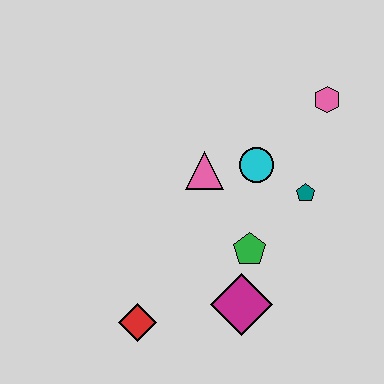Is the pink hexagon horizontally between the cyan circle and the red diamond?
No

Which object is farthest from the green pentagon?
The pink hexagon is farthest from the green pentagon.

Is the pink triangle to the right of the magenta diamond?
No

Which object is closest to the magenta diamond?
The green pentagon is closest to the magenta diamond.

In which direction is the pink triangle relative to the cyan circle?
The pink triangle is to the left of the cyan circle.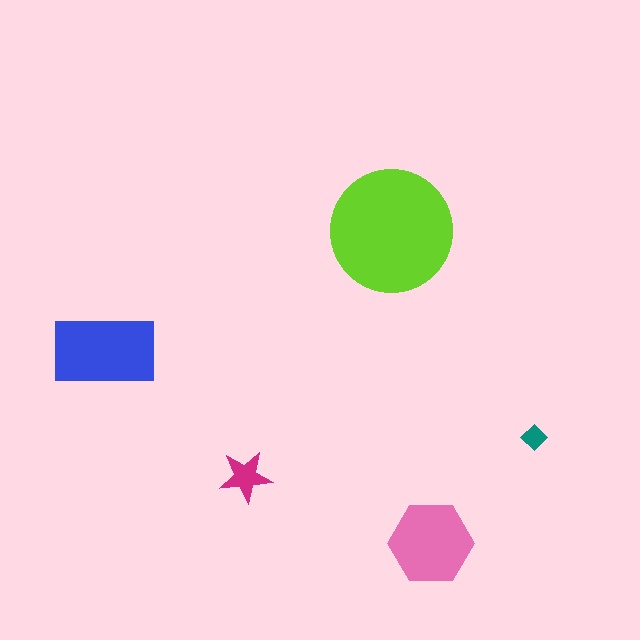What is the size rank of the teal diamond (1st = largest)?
5th.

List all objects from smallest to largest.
The teal diamond, the magenta star, the pink hexagon, the blue rectangle, the lime circle.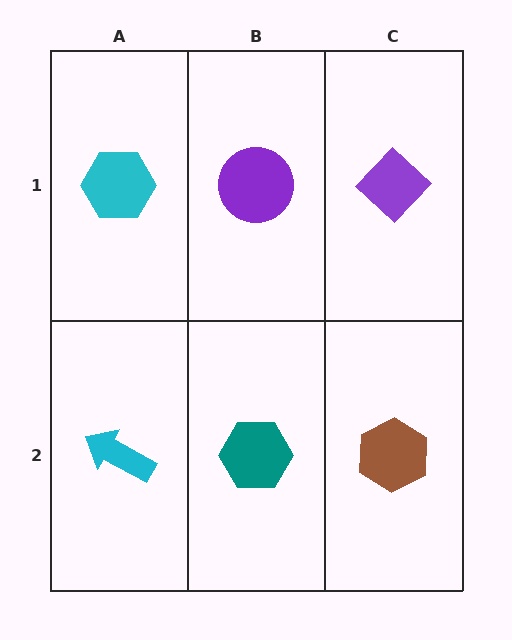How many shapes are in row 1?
3 shapes.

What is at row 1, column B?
A purple circle.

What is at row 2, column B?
A teal hexagon.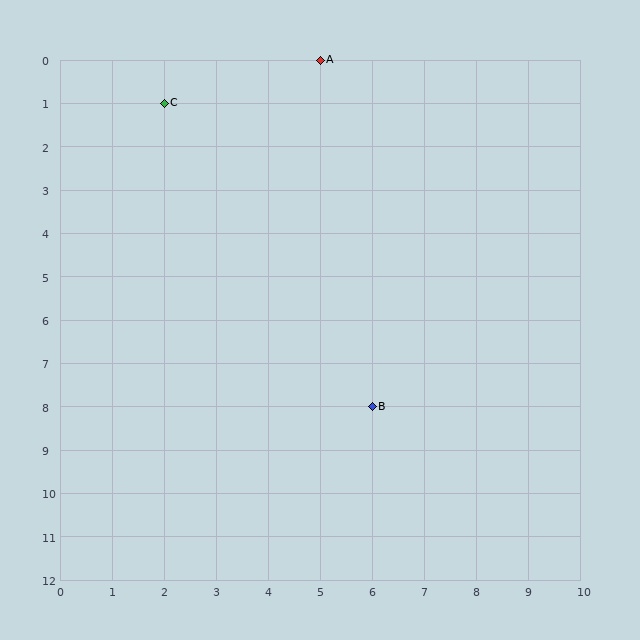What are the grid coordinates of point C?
Point C is at grid coordinates (2, 1).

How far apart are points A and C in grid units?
Points A and C are 3 columns and 1 row apart (about 3.2 grid units diagonally).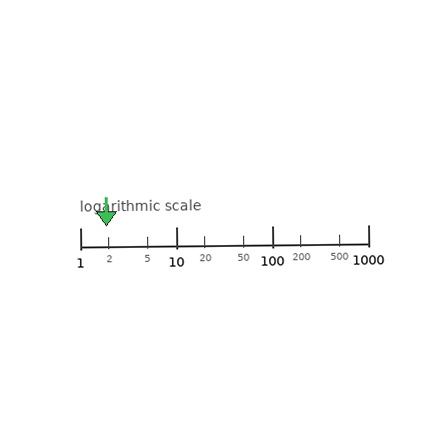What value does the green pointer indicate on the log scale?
The pointer indicates approximately 1.9.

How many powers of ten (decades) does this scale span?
The scale spans 3 decades, from 1 to 1000.